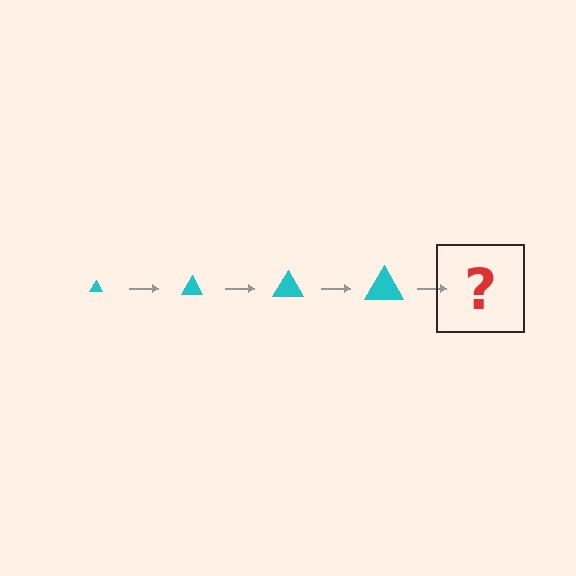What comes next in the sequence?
The next element should be a cyan triangle, larger than the previous one.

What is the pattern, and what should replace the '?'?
The pattern is that the triangle gets progressively larger each step. The '?' should be a cyan triangle, larger than the previous one.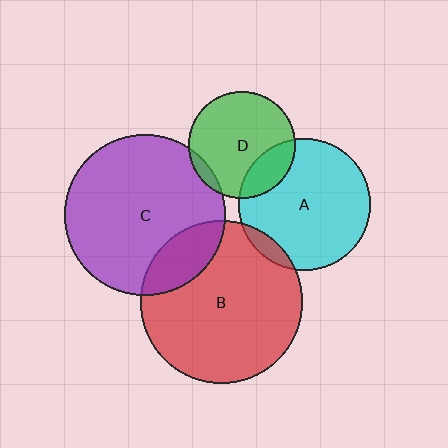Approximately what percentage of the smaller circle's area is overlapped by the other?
Approximately 5%.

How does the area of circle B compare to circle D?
Approximately 2.3 times.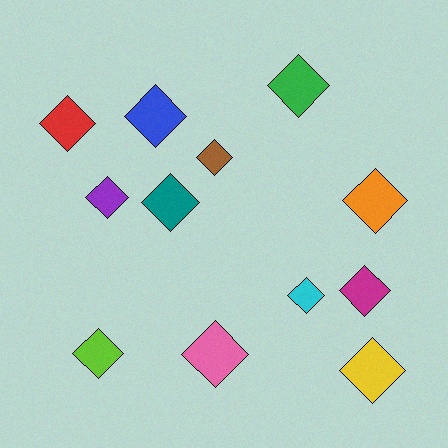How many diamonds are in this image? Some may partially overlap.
There are 12 diamonds.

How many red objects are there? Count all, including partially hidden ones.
There is 1 red object.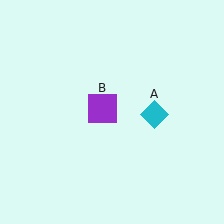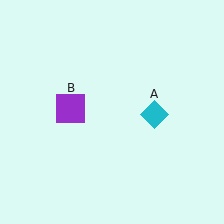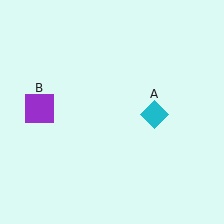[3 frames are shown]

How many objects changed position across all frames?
1 object changed position: purple square (object B).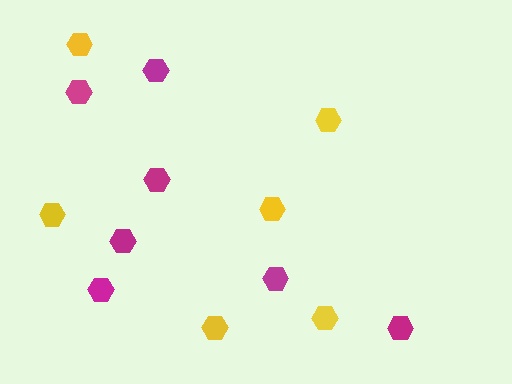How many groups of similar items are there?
There are 2 groups: one group of magenta hexagons (7) and one group of yellow hexagons (6).